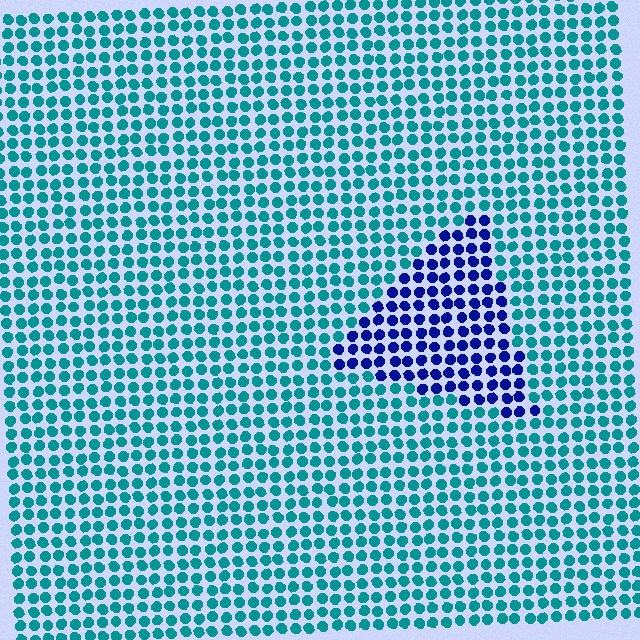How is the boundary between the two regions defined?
The boundary is defined purely by a slight shift in hue (about 54 degrees). Spacing, size, and orientation are identical on both sides.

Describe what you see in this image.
The image is filled with small teal elements in a uniform arrangement. A triangle-shaped region is visible where the elements are tinted to a slightly different hue, forming a subtle color boundary.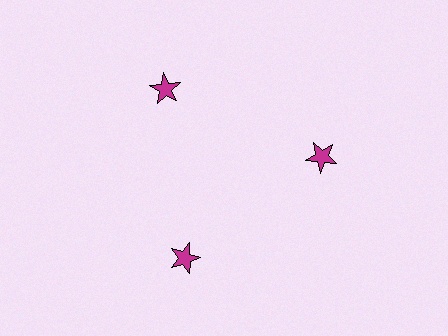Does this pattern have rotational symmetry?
Yes, this pattern has 3-fold rotational symmetry. It looks the same after rotating 120 degrees around the center.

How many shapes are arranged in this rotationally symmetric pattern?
There are 3 shapes, arranged in 3 groups of 1.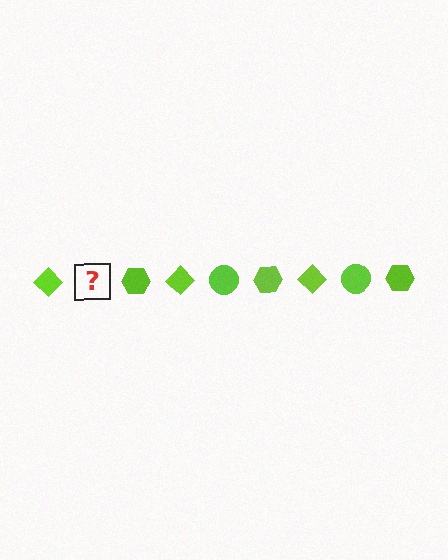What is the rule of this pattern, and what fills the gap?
The rule is that the pattern cycles through diamond, circle, hexagon shapes in lime. The gap should be filled with a lime circle.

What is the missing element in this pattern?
The missing element is a lime circle.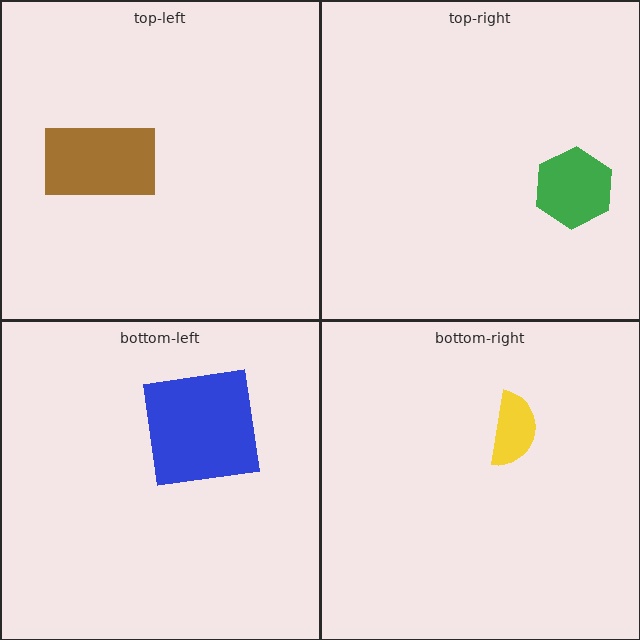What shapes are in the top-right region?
The green hexagon.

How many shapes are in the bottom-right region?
1.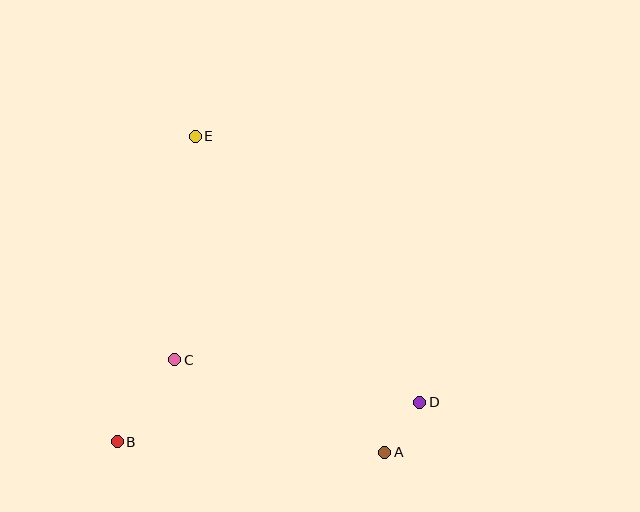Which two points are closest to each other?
Points A and D are closest to each other.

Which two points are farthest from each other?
Points A and E are farthest from each other.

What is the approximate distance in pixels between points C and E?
The distance between C and E is approximately 224 pixels.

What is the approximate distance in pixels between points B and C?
The distance between B and C is approximately 100 pixels.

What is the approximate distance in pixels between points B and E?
The distance between B and E is approximately 315 pixels.